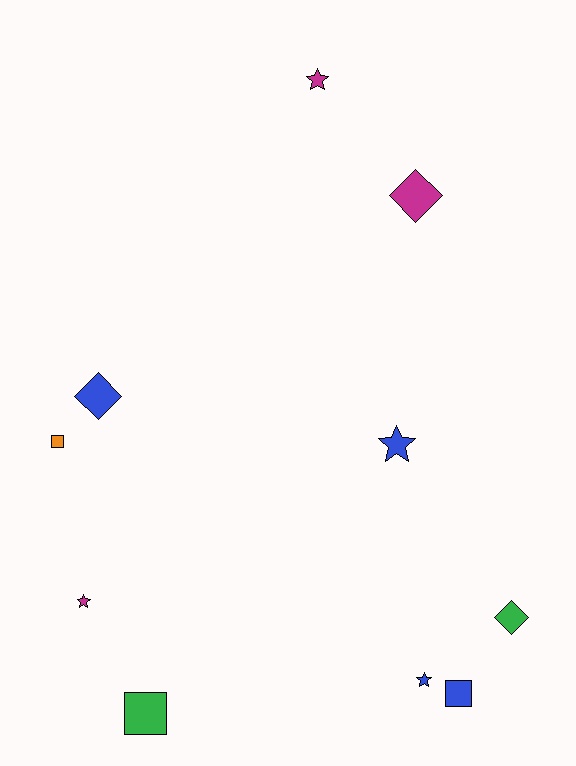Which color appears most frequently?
Blue, with 4 objects.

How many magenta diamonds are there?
There is 1 magenta diamond.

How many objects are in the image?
There are 10 objects.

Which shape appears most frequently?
Star, with 4 objects.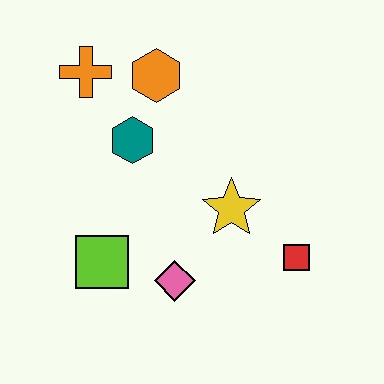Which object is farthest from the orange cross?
The red square is farthest from the orange cross.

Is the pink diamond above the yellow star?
No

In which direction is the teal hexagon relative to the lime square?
The teal hexagon is above the lime square.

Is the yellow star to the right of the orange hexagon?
Yes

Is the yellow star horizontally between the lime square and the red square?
Yes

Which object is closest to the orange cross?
The orange hexagon is closest to the orange cross.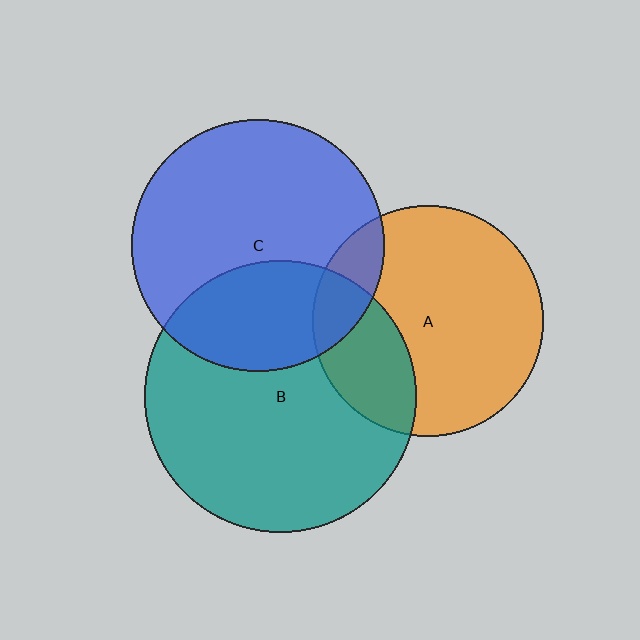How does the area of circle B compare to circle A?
Approximately 1.4 times.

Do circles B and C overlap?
Yes.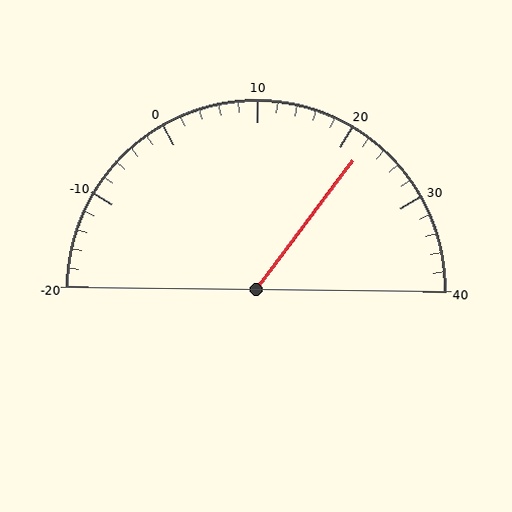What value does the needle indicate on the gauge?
The needle indicates approximately 22.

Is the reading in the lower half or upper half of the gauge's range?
The reading is in the upper half of the range (-20 to 40).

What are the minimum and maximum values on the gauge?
The gauge ranges from -20 to 40.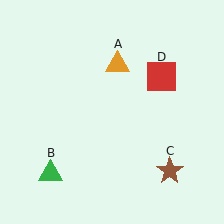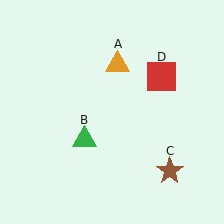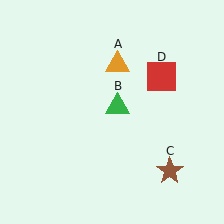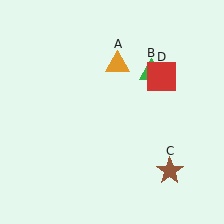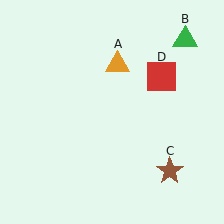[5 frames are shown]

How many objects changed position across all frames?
1 object changed position: green triangle (object B).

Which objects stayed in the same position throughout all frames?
Orange triangle (object A) and brown star (object C) and red square (object D) remained stationary.